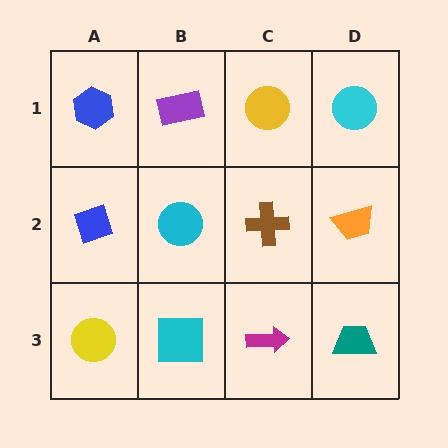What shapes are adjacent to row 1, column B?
A cyan circle (row 2, column B), a blue hexagon (row 1, column A), a yellow circle (row 1, column C).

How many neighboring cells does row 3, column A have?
2.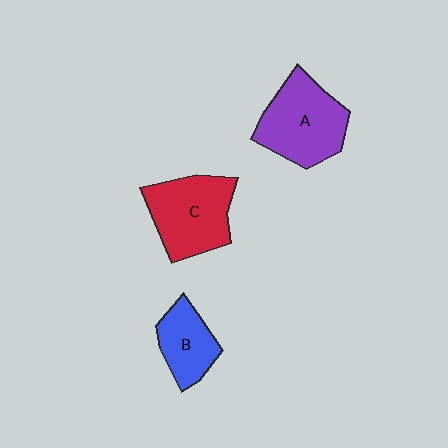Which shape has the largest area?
Shape A (purple).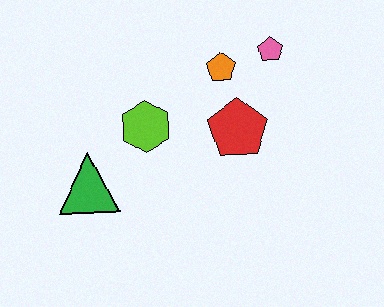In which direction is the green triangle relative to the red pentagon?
The green triangle is to the left of the red pentagon.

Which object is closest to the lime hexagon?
The green triangle is closest to the lime hexagon.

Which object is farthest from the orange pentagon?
The green triangle is farthest from the orange pentagon.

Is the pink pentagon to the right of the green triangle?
Yes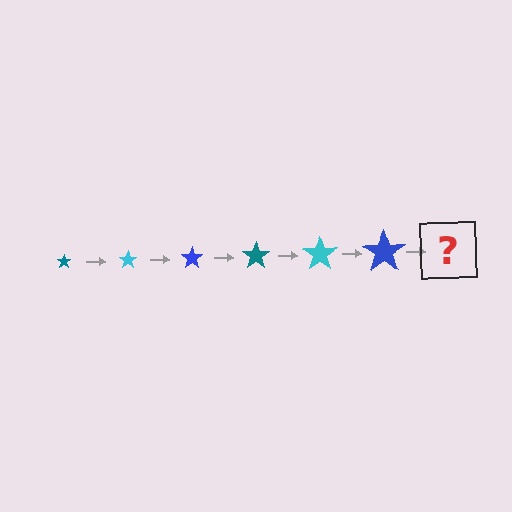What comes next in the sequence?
The next element should be a teal star, larger than the previous one.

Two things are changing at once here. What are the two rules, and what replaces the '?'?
The two rules are that the star grows larger each step and the color cycles through teal, cyan, and blue. The '?' should be a teal star, larger than the previous one.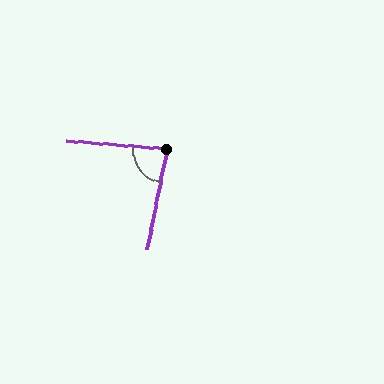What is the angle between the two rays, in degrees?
Approximately 83 degrees.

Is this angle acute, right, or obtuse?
It is acute.